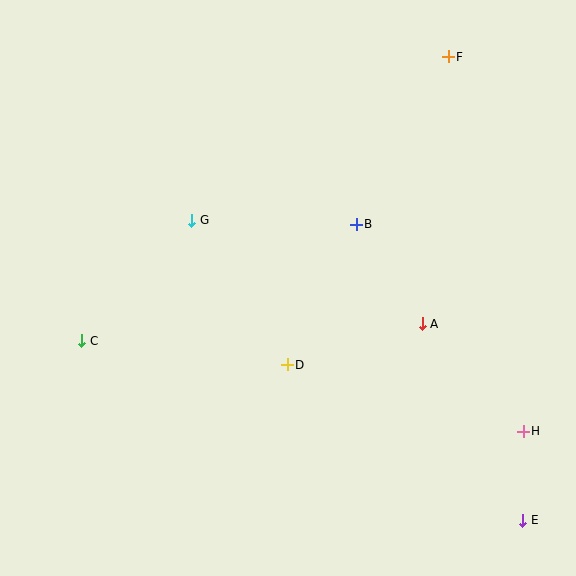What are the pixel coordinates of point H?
Point H is at (523, 431).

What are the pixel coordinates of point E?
Point E is at (523, 520).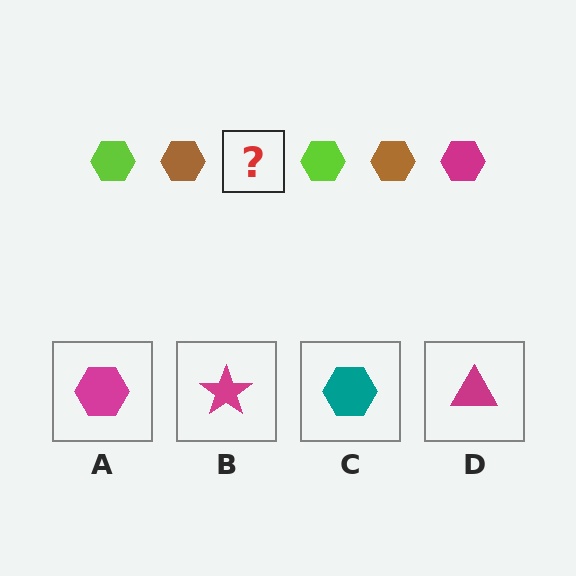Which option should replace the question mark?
Option A.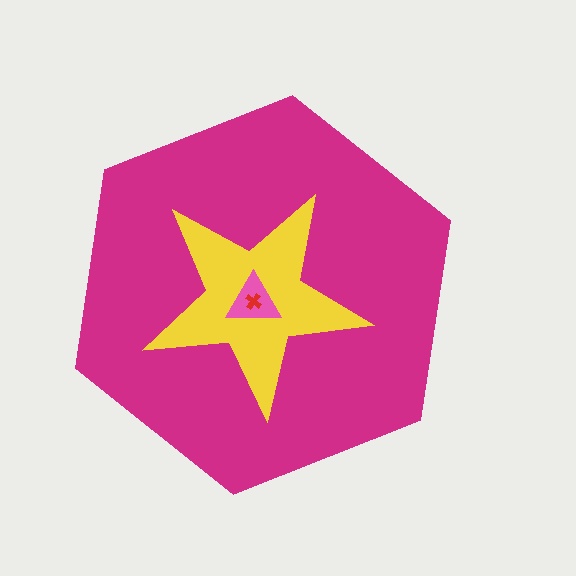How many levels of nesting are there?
4.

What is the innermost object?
The red cross.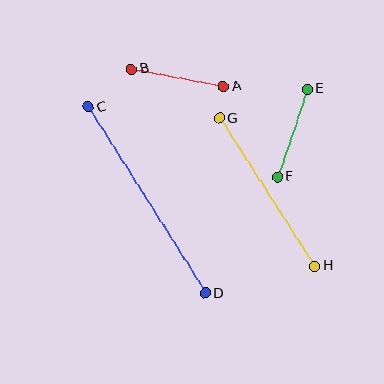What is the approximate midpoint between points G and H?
The midpoint is at approximately (267, 192) pixels.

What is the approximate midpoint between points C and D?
The midpoint is at approximately (147, 200) pixels.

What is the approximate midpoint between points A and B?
The midpoint is at approximately (177, 78) pixels.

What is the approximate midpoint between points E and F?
The midpoint is at approximately (292, 133) pixels.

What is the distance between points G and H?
The distance is approximately 176 pixels.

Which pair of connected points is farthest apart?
Points C and D are farthest apart.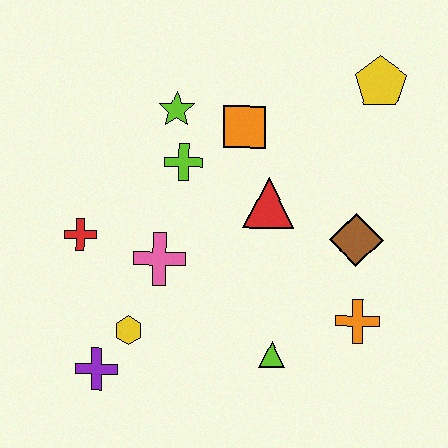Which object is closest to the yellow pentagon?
The orange square is closest to the yellow pentagon.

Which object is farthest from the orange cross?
The red cross is farthest from the orange cross.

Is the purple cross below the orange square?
Yes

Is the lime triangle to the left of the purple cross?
No